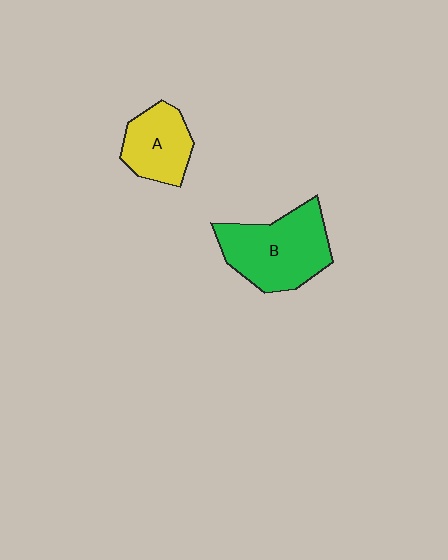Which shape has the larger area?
Shape B (green).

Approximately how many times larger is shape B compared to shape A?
Approximately 1.6 times.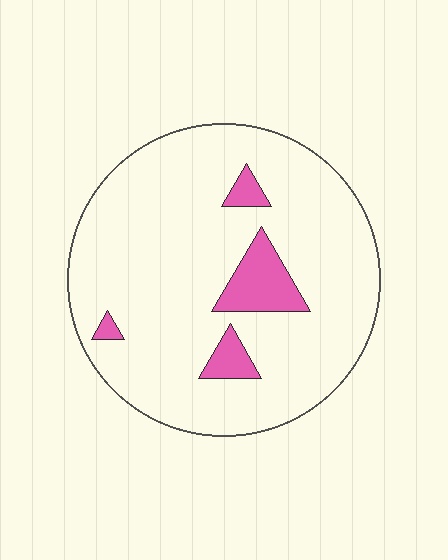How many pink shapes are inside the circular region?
4.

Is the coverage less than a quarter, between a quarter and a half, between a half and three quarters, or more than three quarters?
Less than a quarter.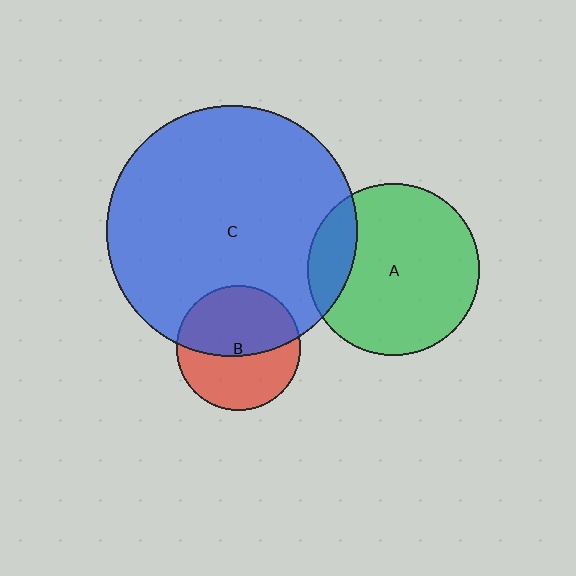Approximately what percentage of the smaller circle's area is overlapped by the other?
Approximately 55%.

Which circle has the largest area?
Circle C (blue).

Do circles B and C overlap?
Yes.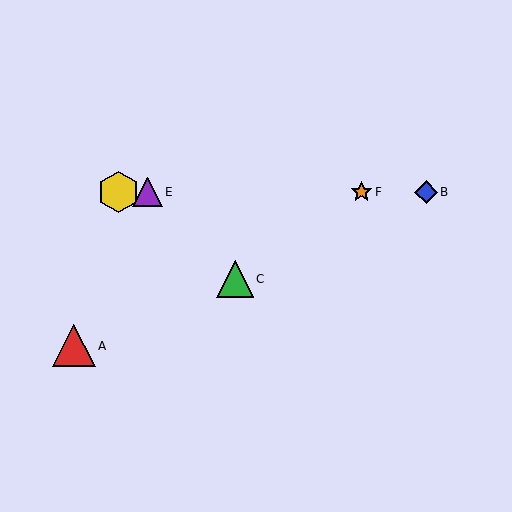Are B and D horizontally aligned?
Yes, both are at y≈192.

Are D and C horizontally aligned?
No, D is at y≈192 and C is at y≈279.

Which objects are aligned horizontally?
Objects B, D, E, F are aligned horizontally.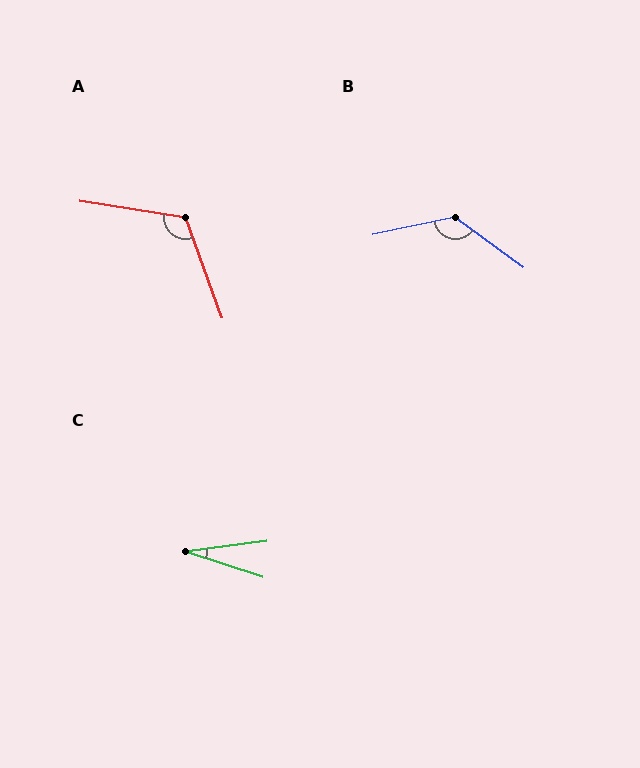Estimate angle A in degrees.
Approximately 119 degrees.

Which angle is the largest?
B, at approximately 132 degrees.